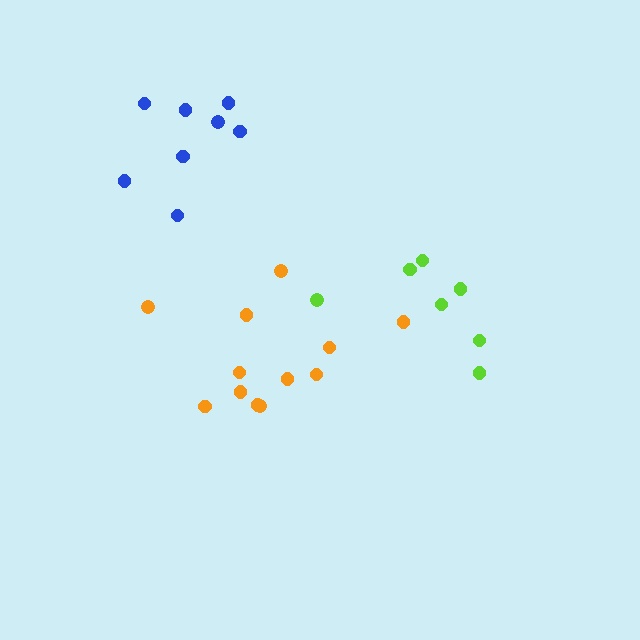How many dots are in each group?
Group 1: 7 dots, Group 2: 12 dots, Group 3: 8 dots (27 total).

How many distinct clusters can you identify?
There are 3 distinct clusters.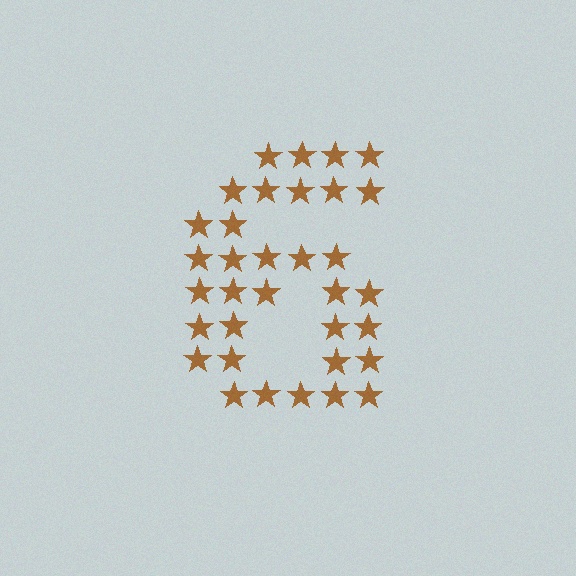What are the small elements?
The small elements are stars.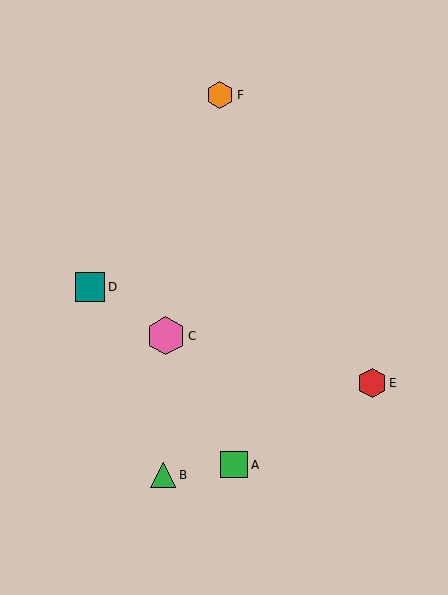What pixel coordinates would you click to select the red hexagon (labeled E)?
Click at (372, 383) to select the red hexagon E.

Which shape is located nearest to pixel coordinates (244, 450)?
The green square (labeled A) at (234, 465) is nearest to that location.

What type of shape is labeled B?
Shape B is a green triangle.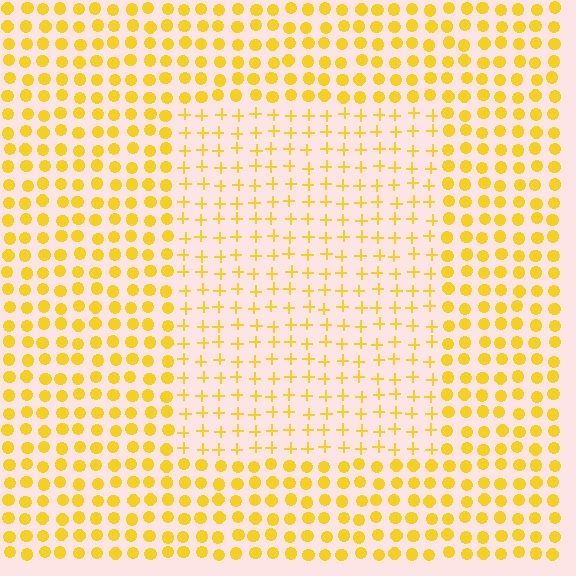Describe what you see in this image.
The image is filled with small yellow elements arranged in a uniform grid. A rectangle-shaped region contains plus signs, while the surrounding area contains circles. The boundary is defined purely by the change in element shape.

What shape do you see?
I see a rectangle.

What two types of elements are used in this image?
The image uses plus signs inside the rectangle region and circles outside it.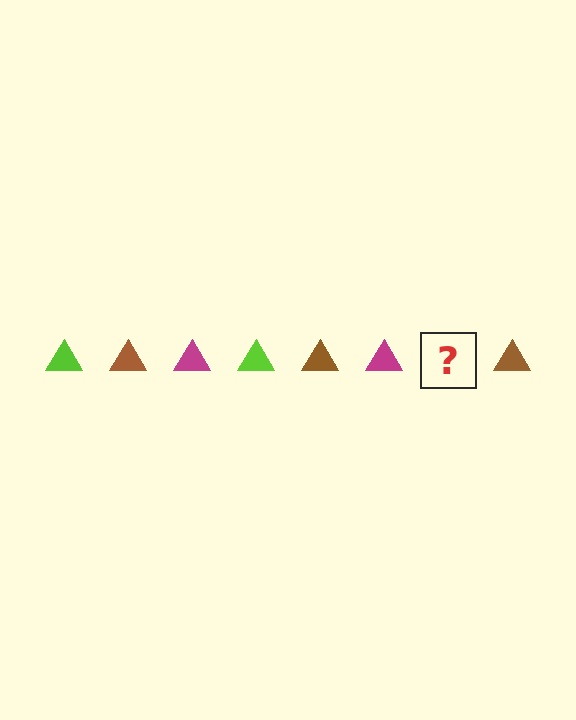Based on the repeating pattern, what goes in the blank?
The blank should be a lime triangle.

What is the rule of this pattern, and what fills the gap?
The rule is that the pattern cycles through lime, brown, magenta triangles. The gap should be filled with a lime triangle.